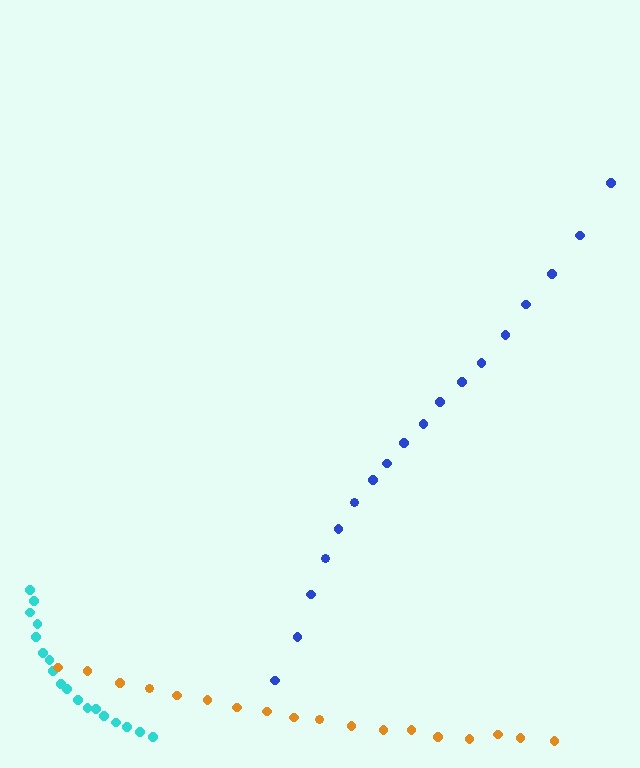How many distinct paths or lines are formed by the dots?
There are 3 distinct paths.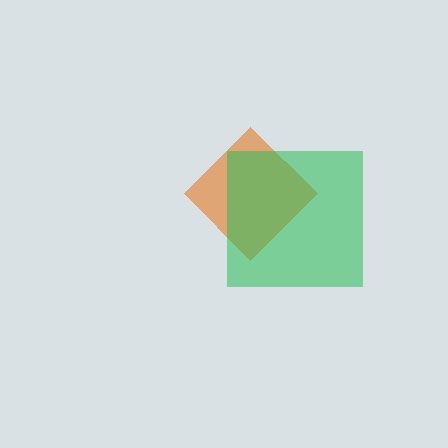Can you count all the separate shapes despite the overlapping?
Yes, there are 2 separate shapes.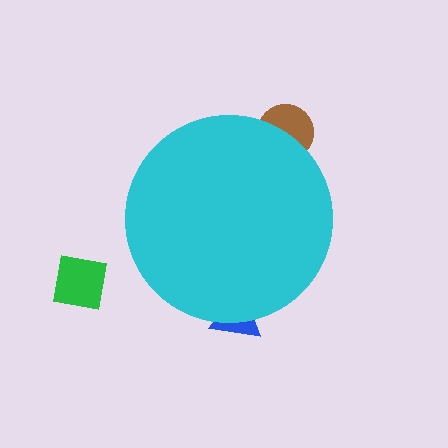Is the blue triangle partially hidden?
Yes, the blue triangle is partially hidden behind the cyan circle.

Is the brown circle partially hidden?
Yes, the brown circle is partially hidden behind the cyan circle.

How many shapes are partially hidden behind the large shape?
2 shapes are partially hidden.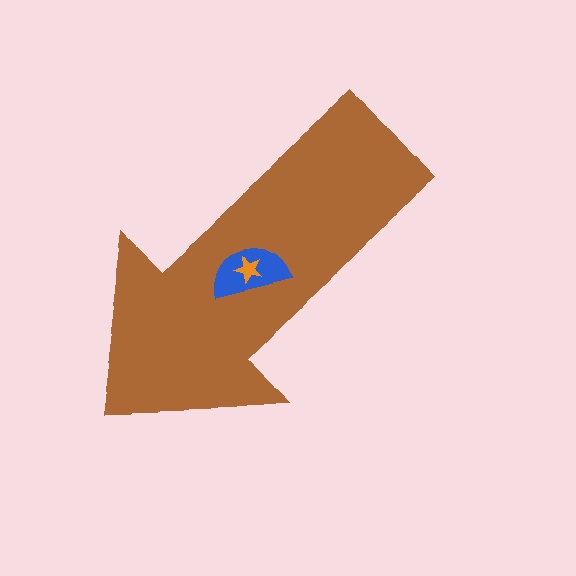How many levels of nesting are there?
3.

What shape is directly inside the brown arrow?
The blue semicircle.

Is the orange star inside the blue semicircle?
Yes.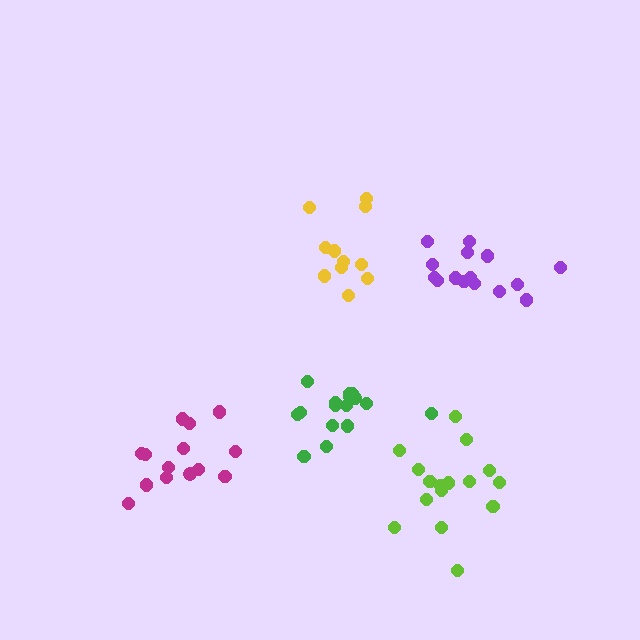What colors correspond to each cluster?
The clusters are colored: magenta, purple, green, yellow, lime.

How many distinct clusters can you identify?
There are 5 distinct clusters.